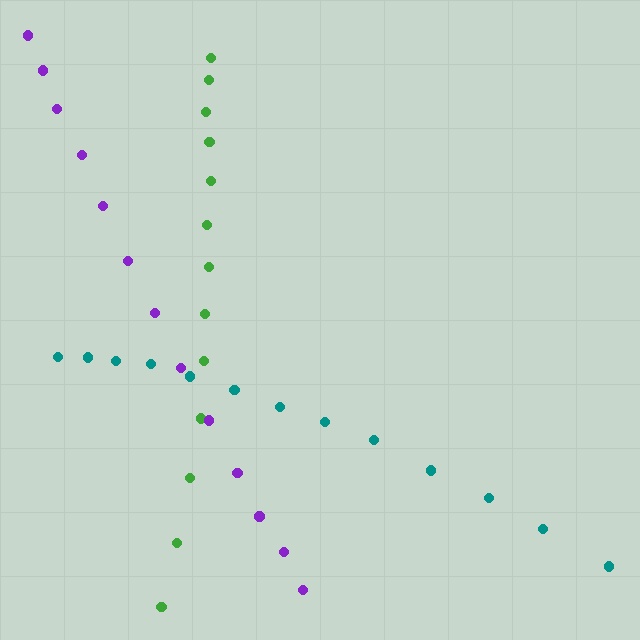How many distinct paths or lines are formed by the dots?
There are 3 distinct paths.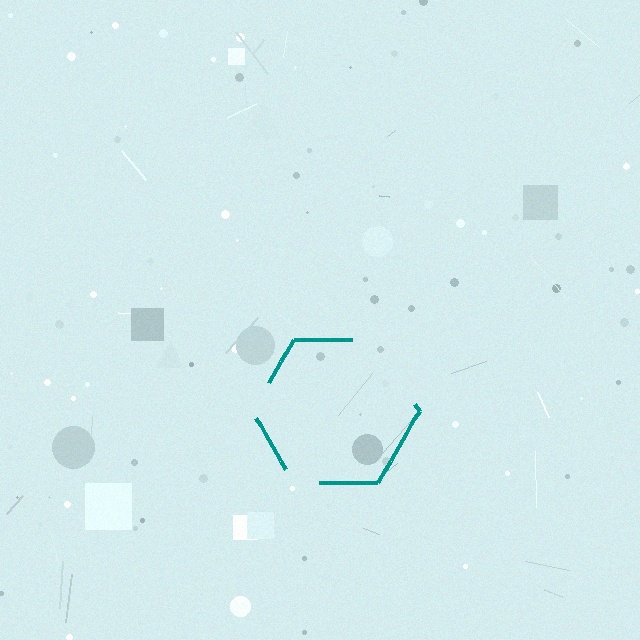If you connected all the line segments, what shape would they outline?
They would outline a hexagon.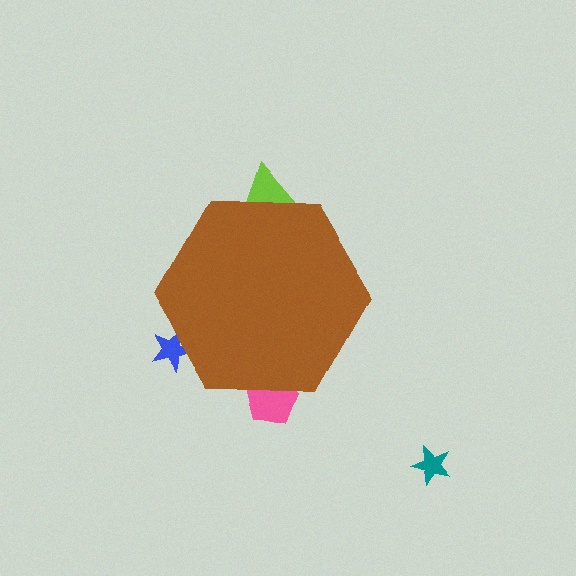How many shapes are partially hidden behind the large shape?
3 shapes are partially hidden.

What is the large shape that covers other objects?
A brown hexagon.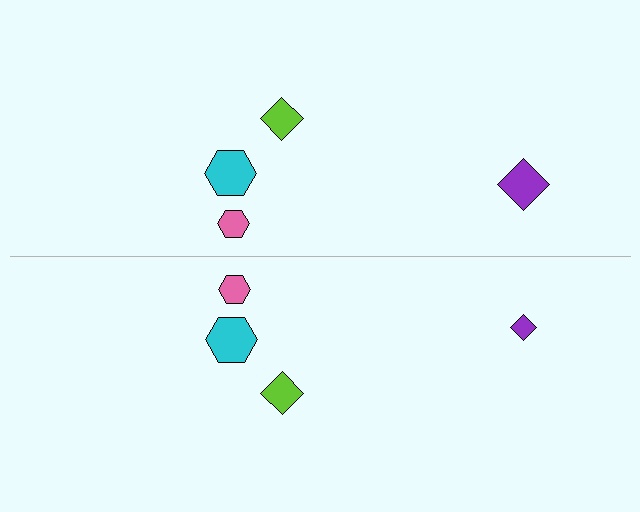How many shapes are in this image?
There are 8 shapes in this image.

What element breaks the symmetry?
The purple diamond on the bottom side has a different size than its mirror counterpart.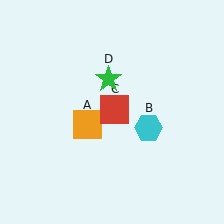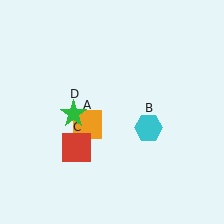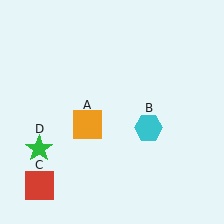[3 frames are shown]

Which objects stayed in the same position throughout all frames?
Orange square (object A) and cyan hexagon (object B) remained stationary.